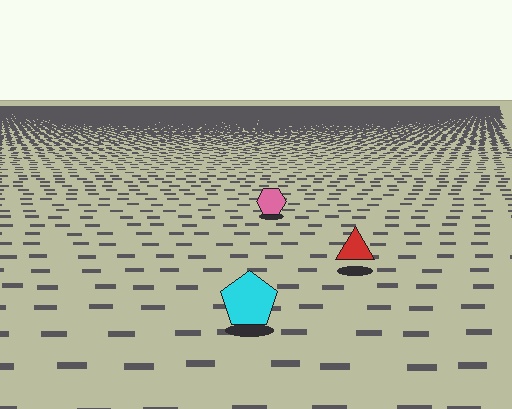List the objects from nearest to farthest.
From nearest to farthest: the cyan pentagon, the red triangle, the pink hexagon.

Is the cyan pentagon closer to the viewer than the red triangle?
Yes. The cyan pentagon is closer — you can tell from the texture gradient: the ground texture is coarser near it.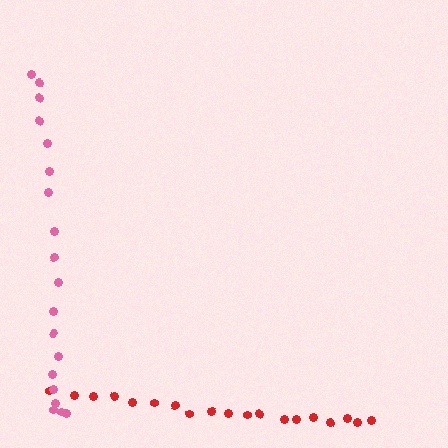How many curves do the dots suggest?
There are 2 distinct paths.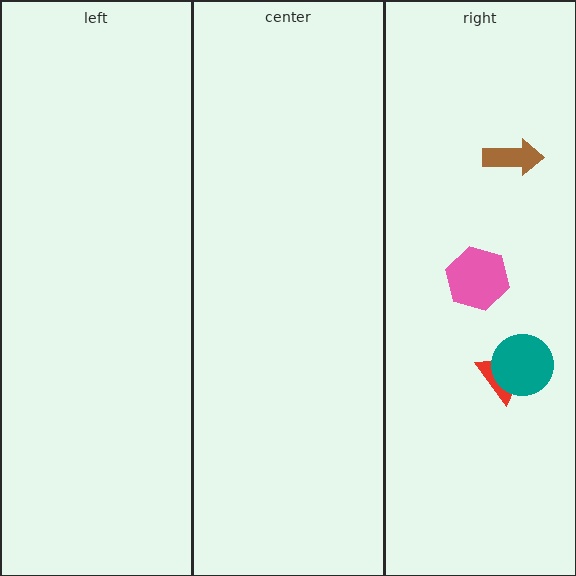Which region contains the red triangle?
The right region.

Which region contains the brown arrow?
The right region.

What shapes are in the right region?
The red triangle, the pink hexagon, the brown arrow, the teal circle.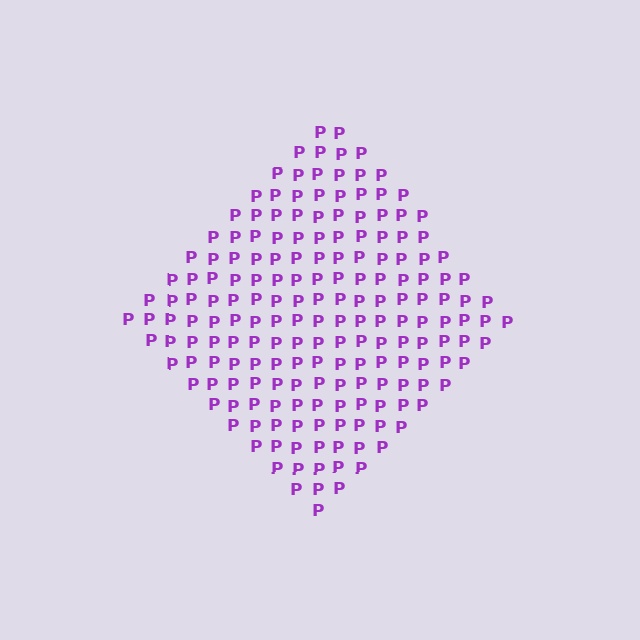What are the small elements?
The small elements are letter P's.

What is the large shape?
The large shape is a diamond.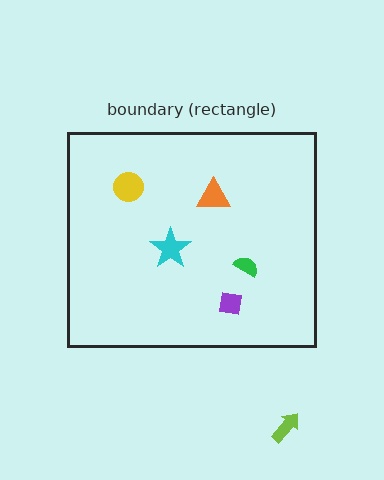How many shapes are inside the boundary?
5 inside, 1 outside.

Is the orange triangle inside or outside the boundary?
Inside.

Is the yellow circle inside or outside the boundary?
Inside.